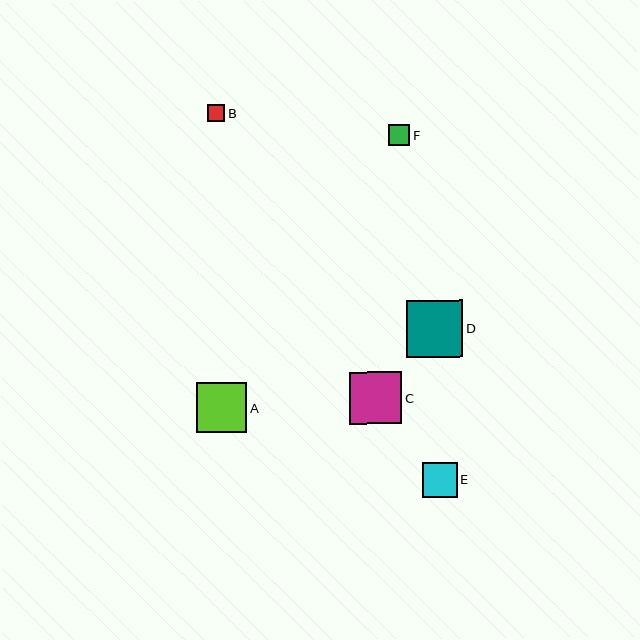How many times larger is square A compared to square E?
Square A is approximately 1.4 times the size of square E.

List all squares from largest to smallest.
From largest to smallest: D, C, A, E, F, B.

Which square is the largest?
Square D is the largest with a size of approximately 57 pixels.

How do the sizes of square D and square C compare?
Square D and square C are approximately the same size.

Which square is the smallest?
Square B is the smallest with a size of approximately 17 pixels.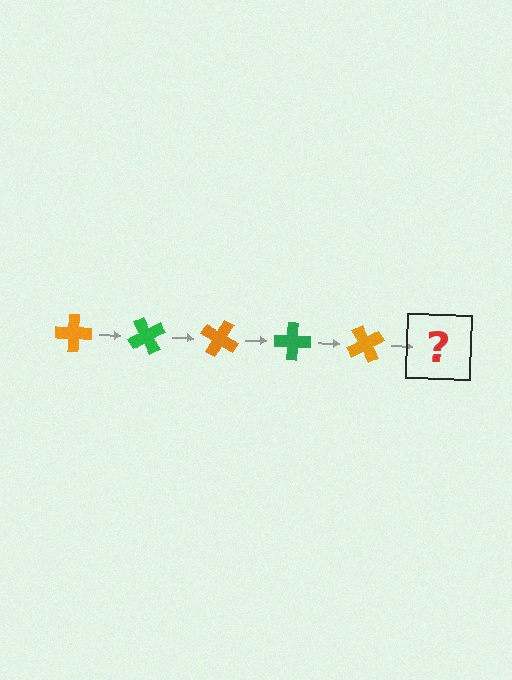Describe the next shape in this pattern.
It should be a green cross, rotated 300 degrees from the start.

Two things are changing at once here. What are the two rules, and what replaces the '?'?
The two rules are that it rotates 60 degrees each step and the color cycles through orange and green. The '?' should be a green cross, rotated 300 degrees from the start.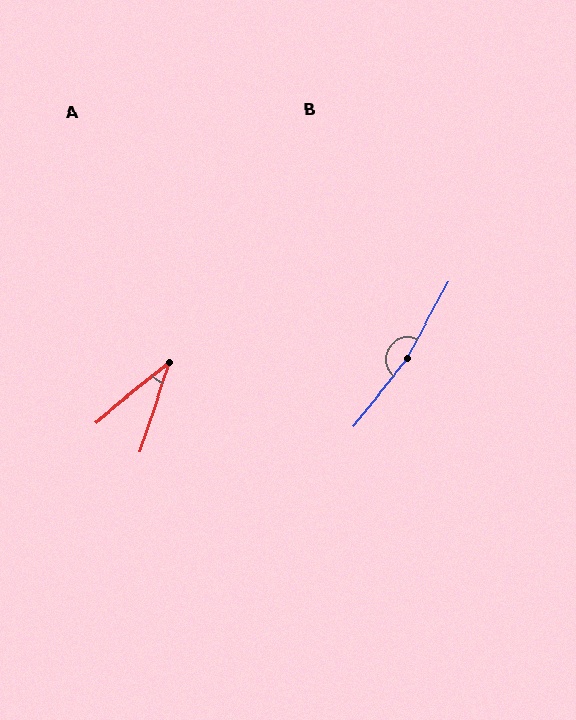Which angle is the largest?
B, at approximately 169 degrees.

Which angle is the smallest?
A, at approximately 32 degrees.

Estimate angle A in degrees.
Approximately 32 degrees.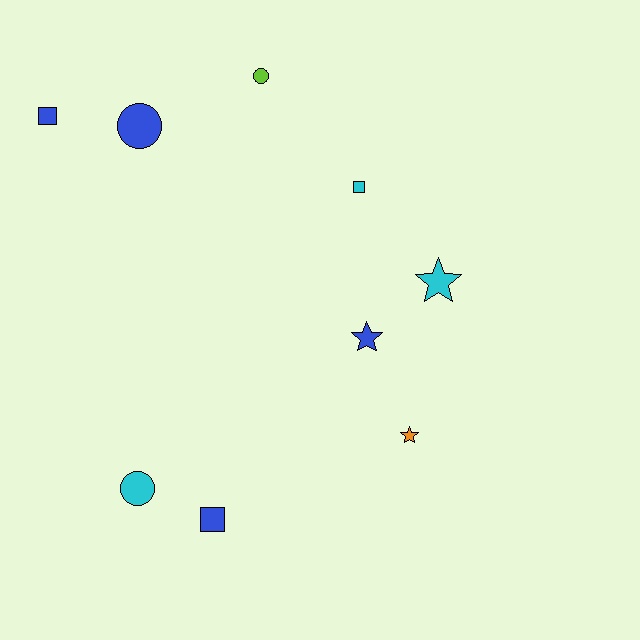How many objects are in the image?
There are 9 objects.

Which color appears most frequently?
Blue, with 4 objects.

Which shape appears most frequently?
Star, with 3 objects.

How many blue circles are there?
There is 1 blue circle.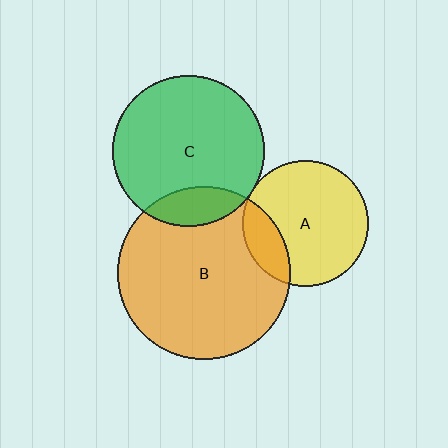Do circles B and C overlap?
Yes.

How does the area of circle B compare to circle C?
Approximately 1.3 times.